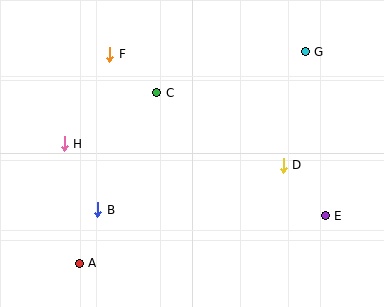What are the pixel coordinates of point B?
Point B is at (98, 210).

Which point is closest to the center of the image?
Point C at (157, 93) is closest to the center.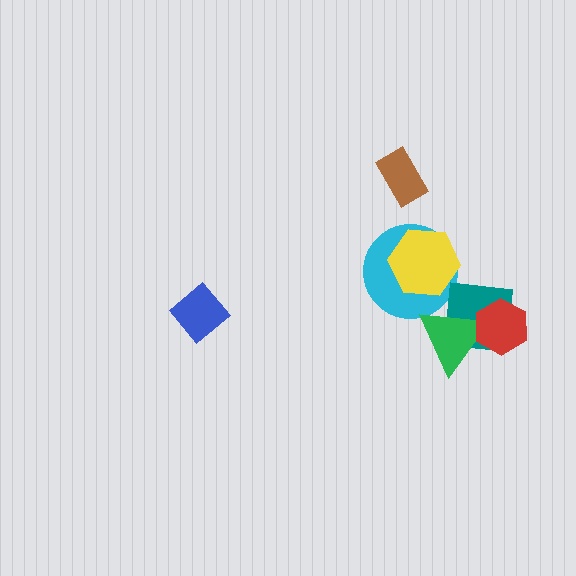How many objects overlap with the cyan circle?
1 object overlaps with the cyan circle.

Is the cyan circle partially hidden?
Yes, it is partially covered by another shape.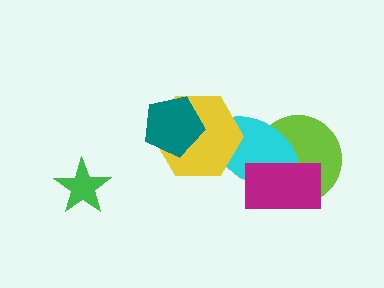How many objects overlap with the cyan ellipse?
3 objects overlap with the cyan ellipse.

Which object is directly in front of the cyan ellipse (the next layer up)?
The magenta rectangle is directly in front of the cyan ellipse.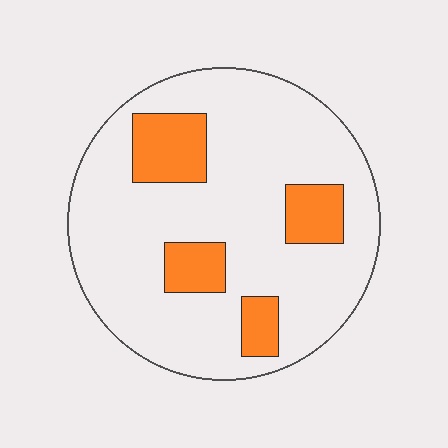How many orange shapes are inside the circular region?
4.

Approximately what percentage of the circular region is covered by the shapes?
Approximately 20%.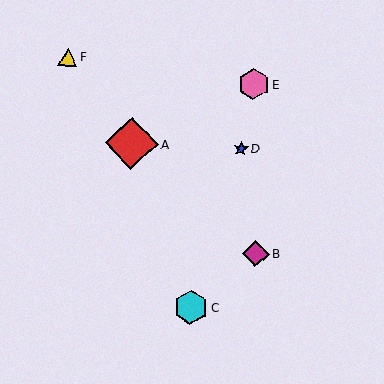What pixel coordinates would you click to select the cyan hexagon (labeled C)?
Click at (191, 307) to select the cyan hexagon C.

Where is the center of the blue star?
The center of the blue star is at (241, 149).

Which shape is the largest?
The red diamond (labeled A) is the largest.